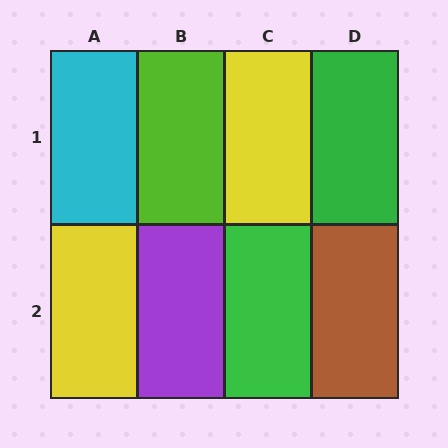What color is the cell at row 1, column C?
Yellow.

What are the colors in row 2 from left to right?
Yellow, purple, green, brown.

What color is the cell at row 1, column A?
Cyan.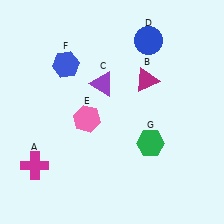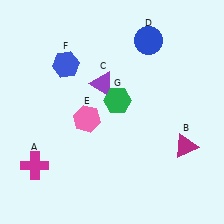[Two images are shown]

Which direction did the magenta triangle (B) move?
The magenta triangle (B) moved down.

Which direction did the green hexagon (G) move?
The green hexagon (G) moved up.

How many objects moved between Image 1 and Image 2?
2 objects moved between the two images.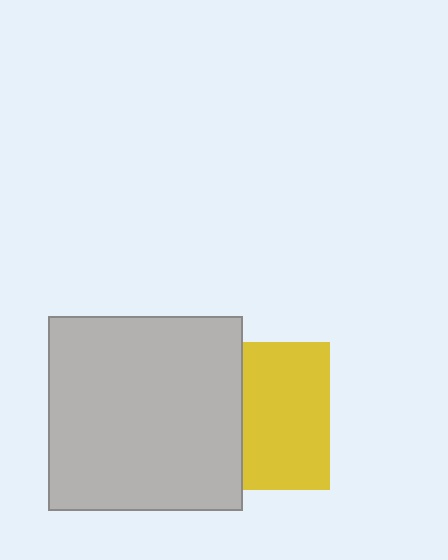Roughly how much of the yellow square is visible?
About half of it is visible (roughly 58%).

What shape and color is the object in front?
The object in front is a light gray square.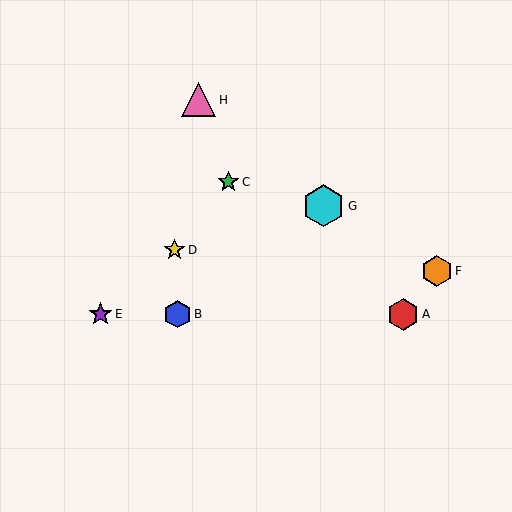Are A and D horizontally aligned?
No, A is at y≈314 and D is at y≈250.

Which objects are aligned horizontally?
Objects A, B, E are aligned horizontally.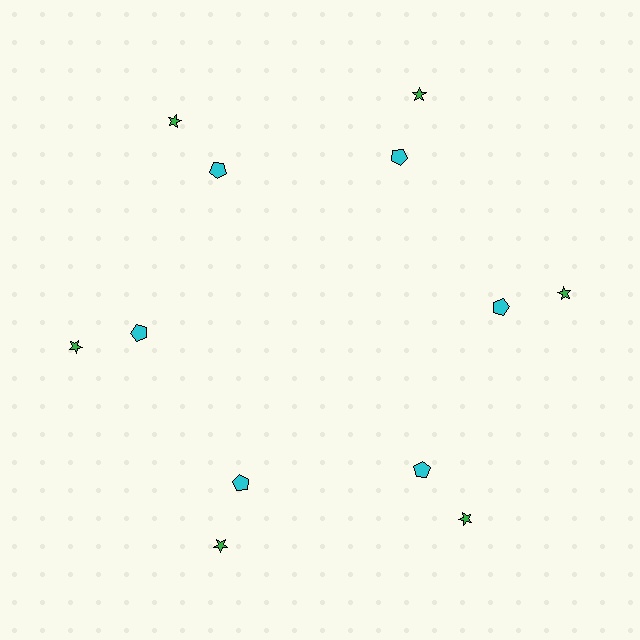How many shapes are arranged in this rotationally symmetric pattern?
There are 12 shapes, arranged in 6 groups of 2.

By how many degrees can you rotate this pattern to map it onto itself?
The pattern maps onto itself every 60 degrees of rotation.